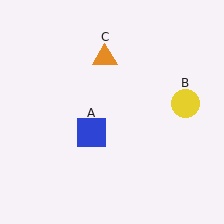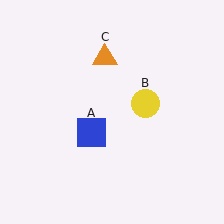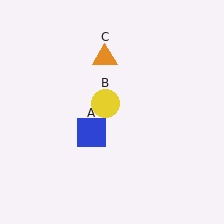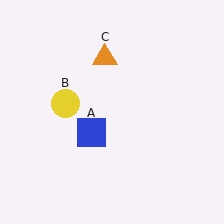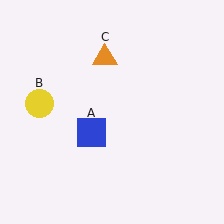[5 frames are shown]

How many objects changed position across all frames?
1 object changed position: yellow circle (object B).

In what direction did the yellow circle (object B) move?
The yellow circle (object B) moved left.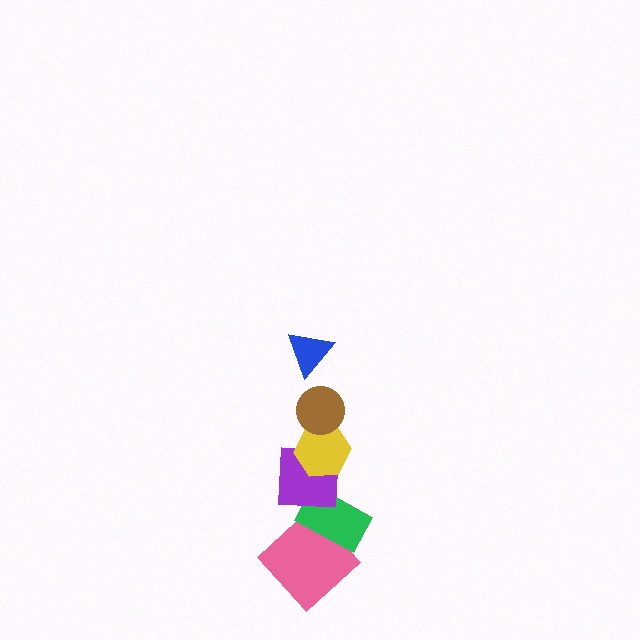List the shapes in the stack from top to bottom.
From top to bottom: the blue triangle, the brown circle, the yellow hexagon, the purple square, the green rectangle, the pink diamond.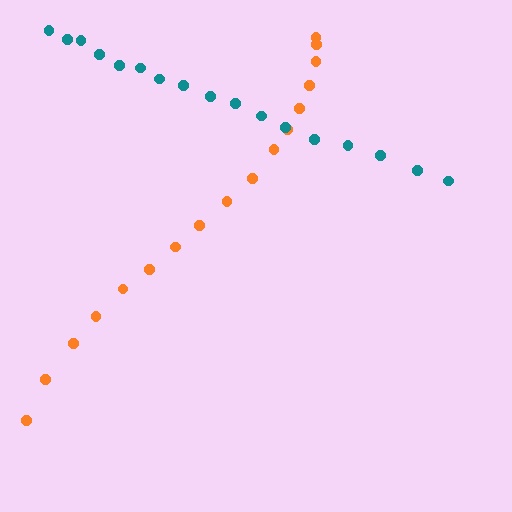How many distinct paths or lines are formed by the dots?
There are 2 distinct paths.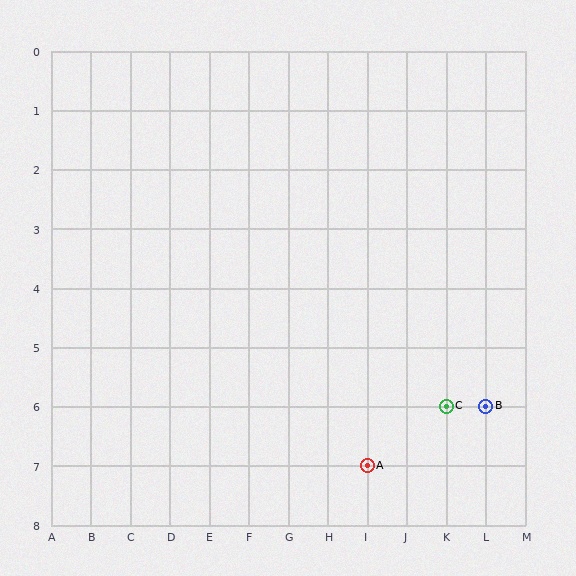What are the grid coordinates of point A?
Point A is at grid coordinates (I, 7).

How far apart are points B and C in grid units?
Points B and C are 1 column apart.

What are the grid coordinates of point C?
Point C is at grid coordinates (K, 6).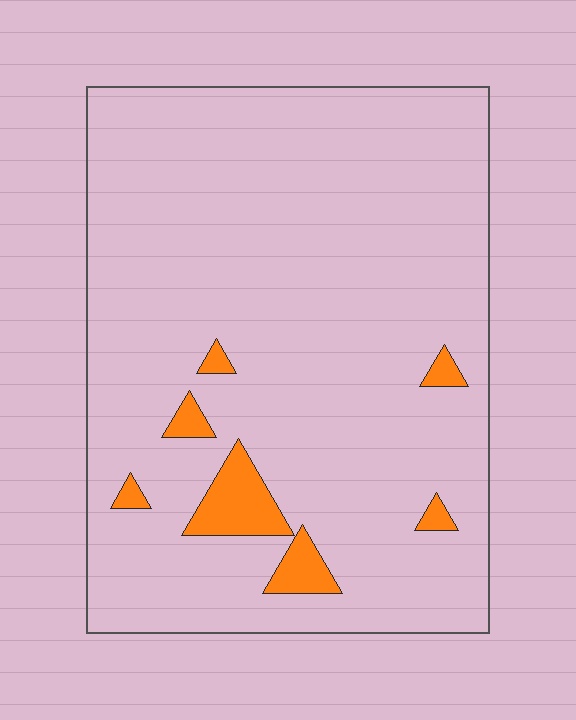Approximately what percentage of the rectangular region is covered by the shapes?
Approximately 5%.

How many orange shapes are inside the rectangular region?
7.